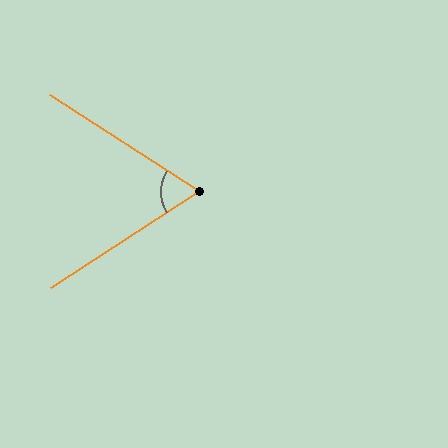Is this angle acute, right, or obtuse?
It is acute.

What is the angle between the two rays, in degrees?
Approximately 66 degrees.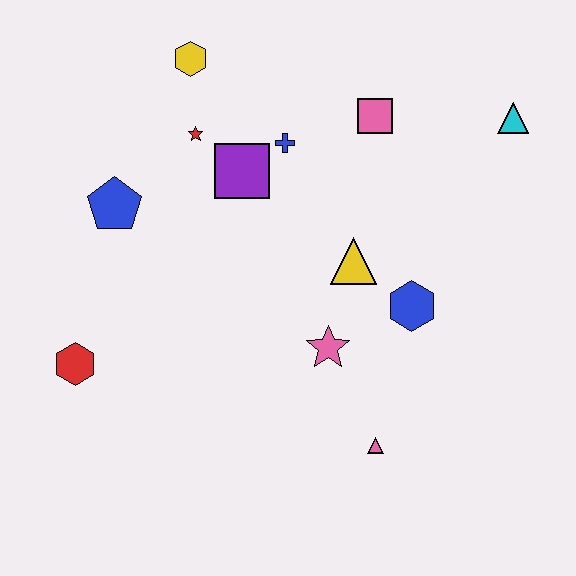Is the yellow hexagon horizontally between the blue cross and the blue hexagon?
No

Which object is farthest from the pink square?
The red hexagon is farthest from the pink square.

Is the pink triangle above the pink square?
No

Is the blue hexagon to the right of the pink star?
Yes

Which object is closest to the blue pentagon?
The red star is closest to the blue pentagon.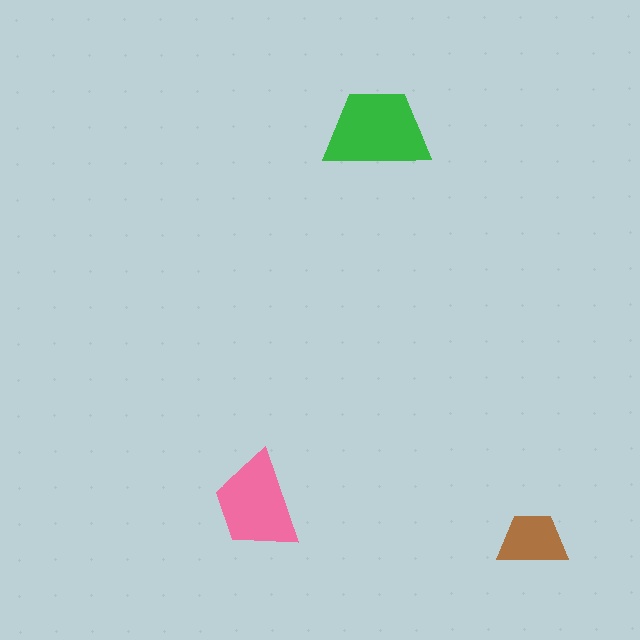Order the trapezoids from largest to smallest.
the green one, the pink one, the brown one.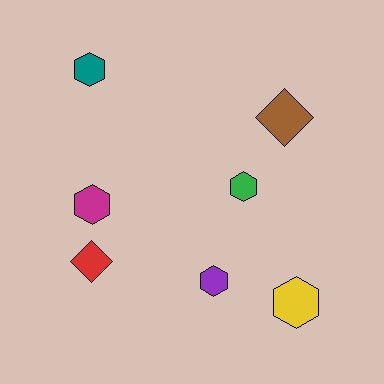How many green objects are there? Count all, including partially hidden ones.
There is 1 green object.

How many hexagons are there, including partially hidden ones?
There are 5 hexagons.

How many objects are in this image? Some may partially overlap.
There are 7 objects.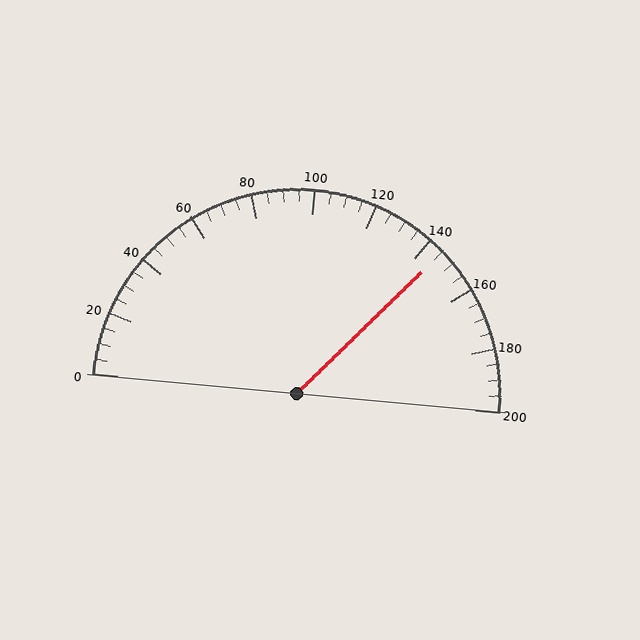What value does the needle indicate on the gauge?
The needle indicates approximately 145.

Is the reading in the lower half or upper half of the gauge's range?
The reading is in the upper half of the range (0 to 200).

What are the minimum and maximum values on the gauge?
The gauge ranges from 0 to 200.